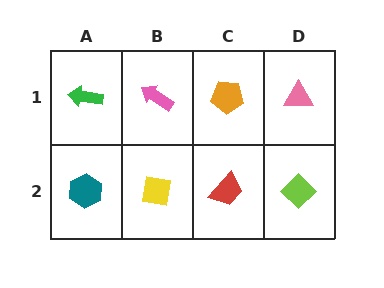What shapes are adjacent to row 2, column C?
An orange pentagon (row 1, column C), a yellow square (row 2, column B), a lime diamond (row 2, column D).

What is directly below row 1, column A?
A teal hexagon.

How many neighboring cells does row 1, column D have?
2.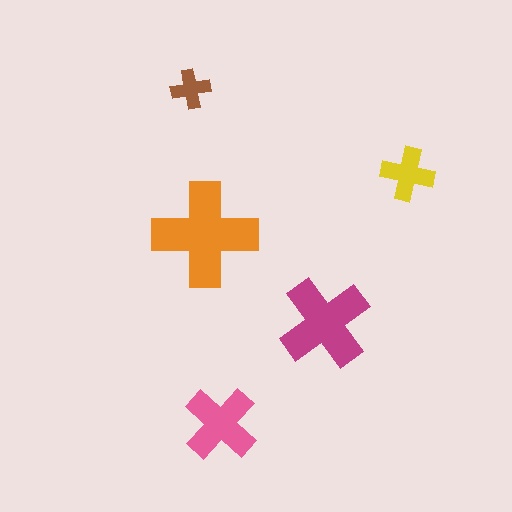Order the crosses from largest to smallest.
the orange one, the magenta one, the pink one, the yellow one, the brown one.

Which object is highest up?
The brown cross is topmost.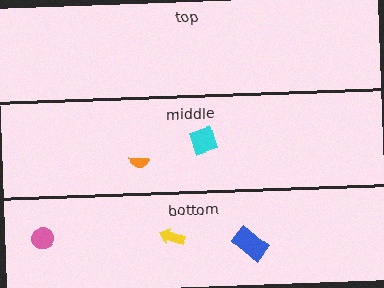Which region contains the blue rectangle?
The bottom region.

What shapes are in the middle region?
The orange semicircle, the cyan diamond.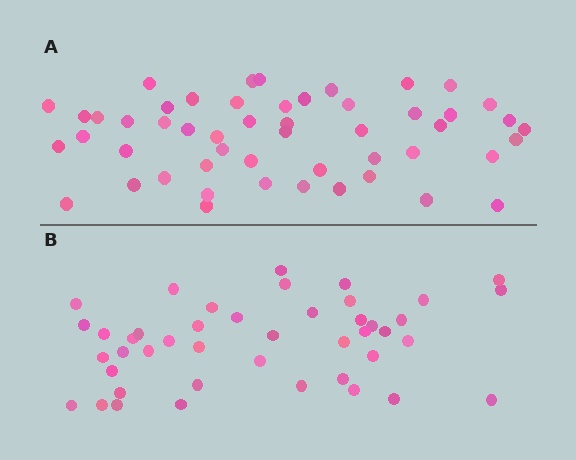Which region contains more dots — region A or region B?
Region A (the top region) has more dots.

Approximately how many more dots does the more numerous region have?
Region A has roughly 8 or so more dots than region B.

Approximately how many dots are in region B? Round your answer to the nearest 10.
About 40 dots. (The exact count is 44, which rounds to 40.)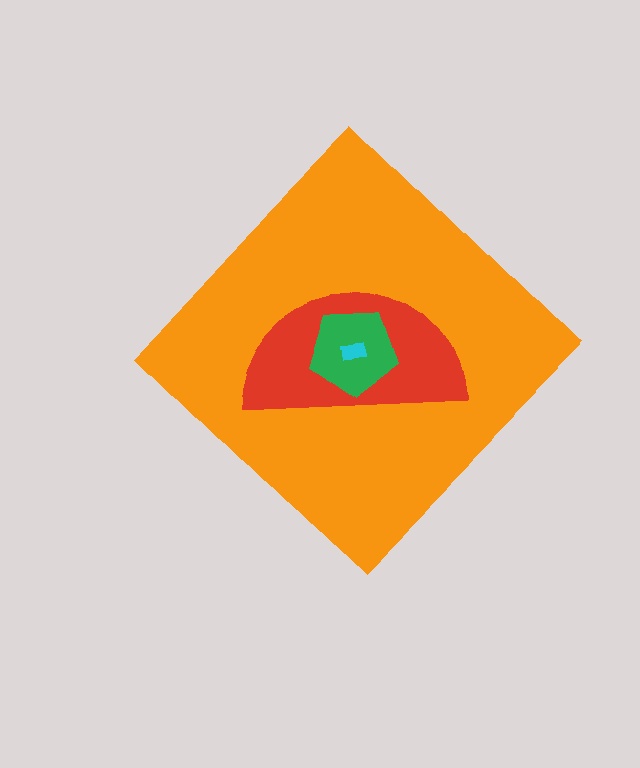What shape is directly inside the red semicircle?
The green pentagon.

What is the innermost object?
The cyan rectangle.